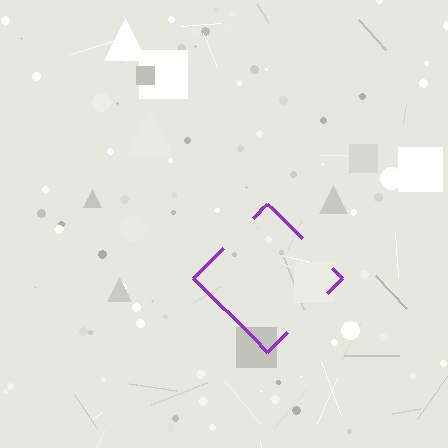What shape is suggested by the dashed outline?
The dashed outline suggests a diamond.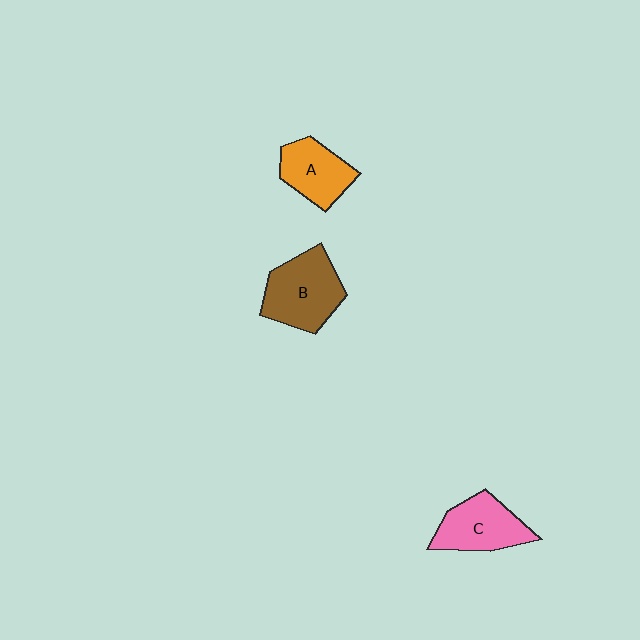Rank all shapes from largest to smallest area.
From largest to smallest: B (brown), C (pink), A (orange).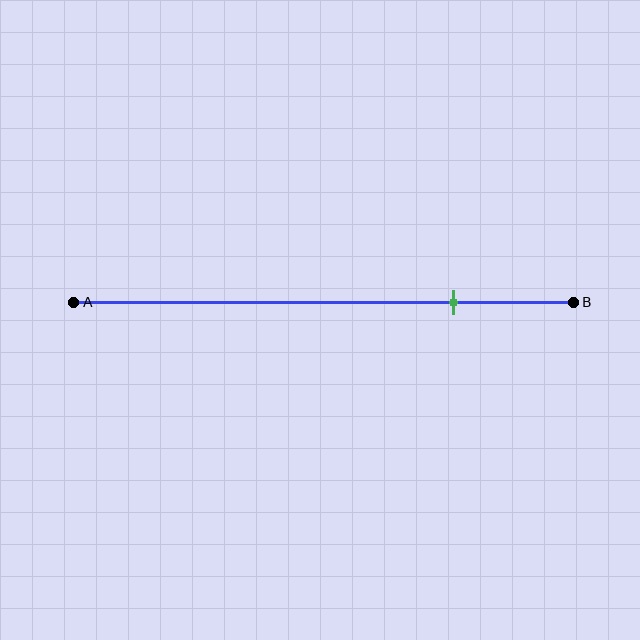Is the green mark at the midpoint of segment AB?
No, the mark is at about 75% from A, not at the 50% midpoint.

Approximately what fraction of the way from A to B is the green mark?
The green mark is approximately 75% of the way from A to B.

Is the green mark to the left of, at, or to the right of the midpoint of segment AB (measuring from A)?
The green mark is to the right of the midpoint of segment AB.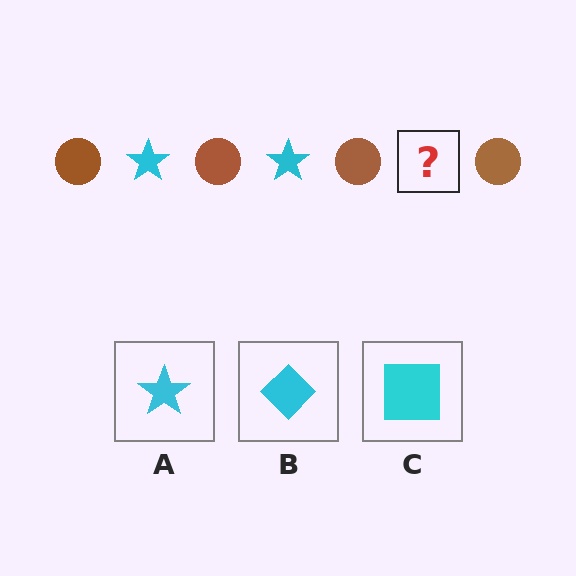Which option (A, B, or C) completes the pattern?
A.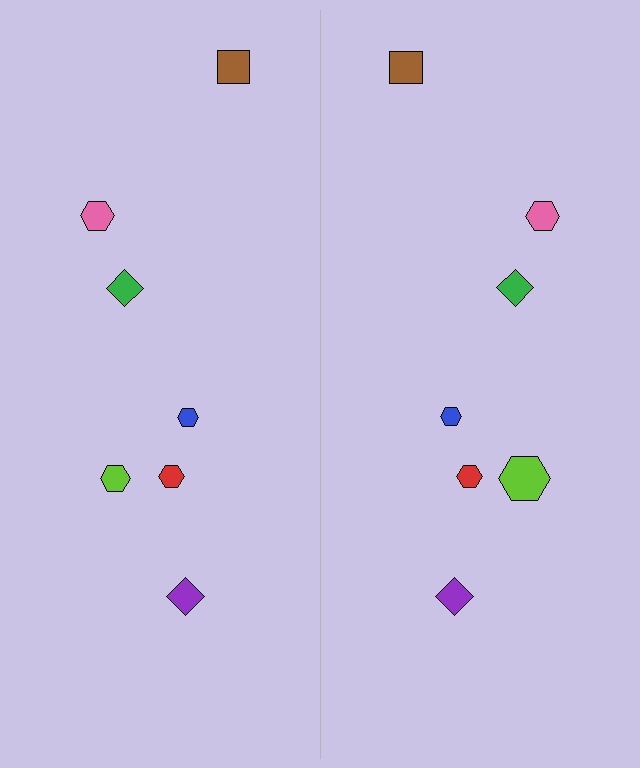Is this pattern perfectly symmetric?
No, the pattern is not perfectly symmetric. The lime hexagon on the right side has a different size than its mirror counterpart.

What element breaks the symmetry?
The lime hexagon on the right side has a different size than its mirror counterpart.